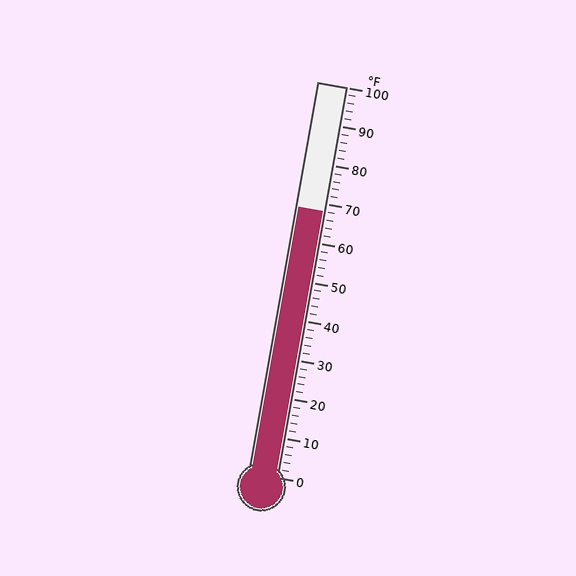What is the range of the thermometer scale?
The thermometer scale ranges from 0°F to 100°F.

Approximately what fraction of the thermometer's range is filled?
The thermometer is filled to approximately 70% of its range.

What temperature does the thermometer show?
The thermometer shows approximately 68°F.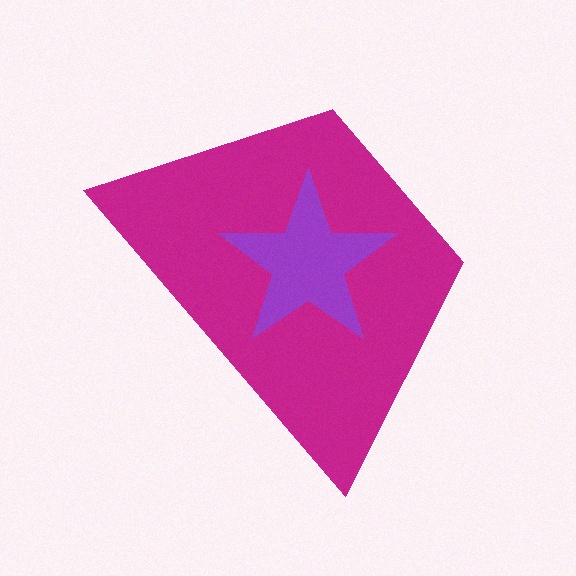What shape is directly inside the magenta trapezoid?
The purple star.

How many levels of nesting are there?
2.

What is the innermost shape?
The purple star.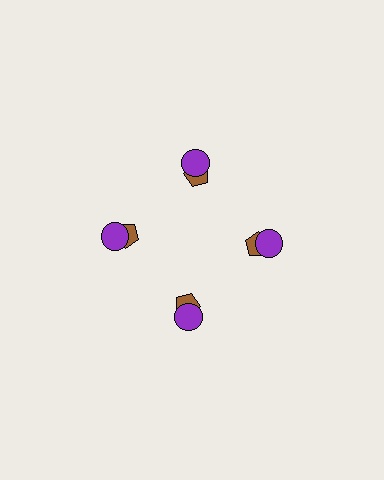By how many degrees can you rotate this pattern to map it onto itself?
The pattern maps onto itself every 90 degrees of rotation.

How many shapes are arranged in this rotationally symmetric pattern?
There are 8 shapes, arranged in 4 groups of 2.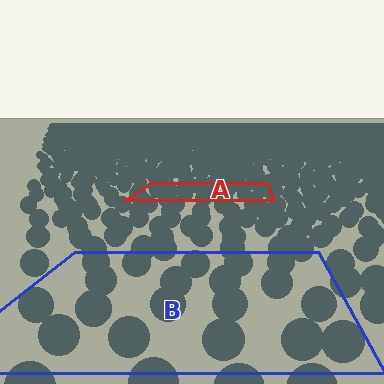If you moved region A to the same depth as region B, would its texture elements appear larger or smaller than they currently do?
They would appear larger. At a closer depth, the same texture elements are projected at a bigger on-screen size.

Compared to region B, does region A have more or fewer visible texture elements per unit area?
Region A has more texture elements per unit area — they are packed more densely because it is farther away.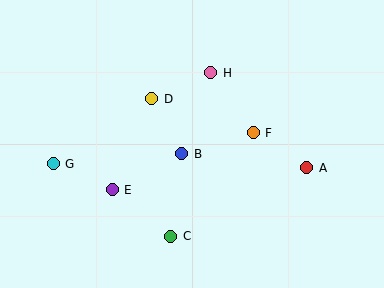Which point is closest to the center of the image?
Point B at (182, 154) is closest to the center.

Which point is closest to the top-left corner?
Point G is closest to the top-left corner.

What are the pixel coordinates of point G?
Point G is at (53, 164).